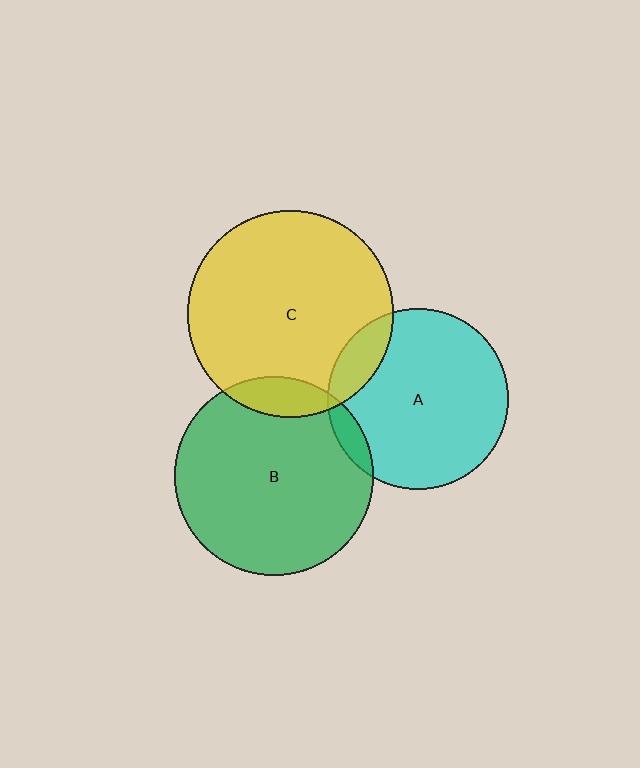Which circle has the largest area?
Circle C (yellow).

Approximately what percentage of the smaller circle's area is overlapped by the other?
Approximately 15%.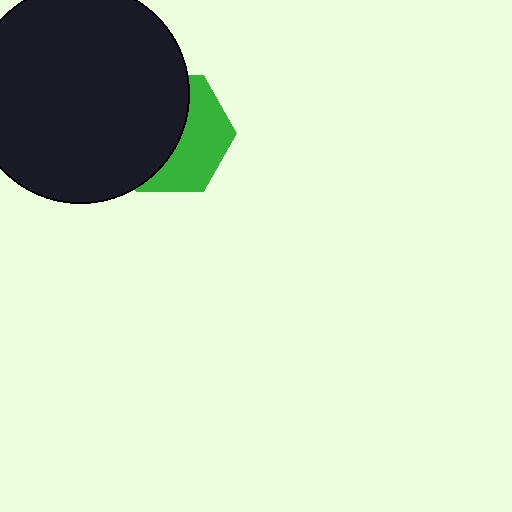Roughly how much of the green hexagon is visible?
A small part of it is visible (roughly 44%).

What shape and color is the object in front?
The object in front is a black circle.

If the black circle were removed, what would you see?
You would see the complete green hexagon.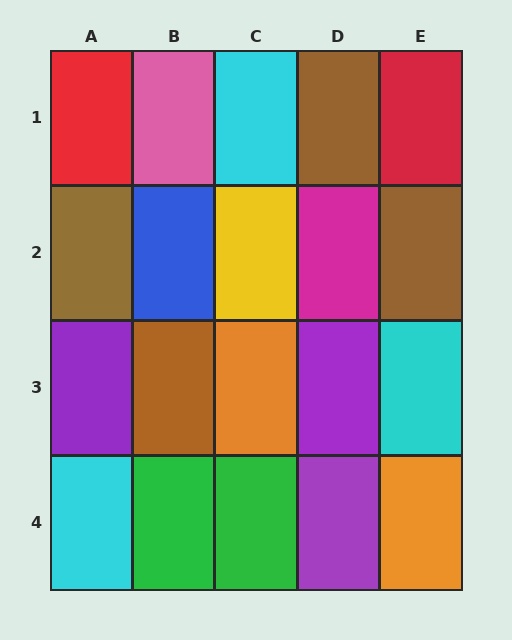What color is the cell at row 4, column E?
Orange.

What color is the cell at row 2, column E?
Brown.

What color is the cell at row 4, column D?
Purple.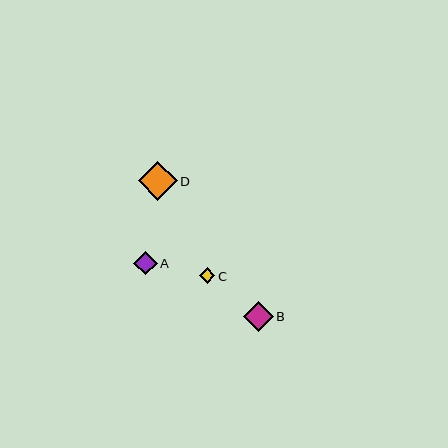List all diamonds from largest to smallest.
From largest to smallest: D, B, A, C.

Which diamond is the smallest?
Diamond C is the smallest with a size of approximately 16 pixels.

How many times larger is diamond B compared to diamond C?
Diamond B is approximately 1.9 times the size of diamond C.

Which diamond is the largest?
Diamond D is the largest with a size of approximately 39 pixels.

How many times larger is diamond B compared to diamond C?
Diamond B is approximately 1.9 times the size of diamond C.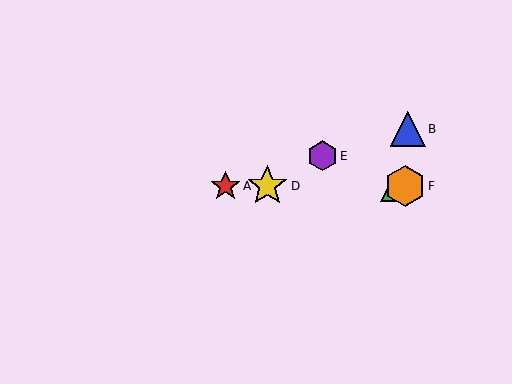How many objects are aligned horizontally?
4 objects (A, C, D, F) are aligned horizontally.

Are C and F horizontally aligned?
Yes, both are at y≈186.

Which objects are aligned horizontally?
Objects A, C, D, F are aligned horizontally.